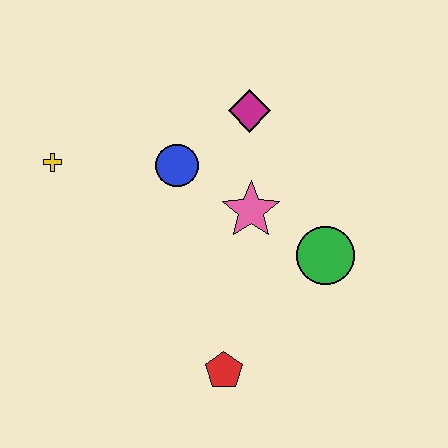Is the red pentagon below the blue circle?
Yes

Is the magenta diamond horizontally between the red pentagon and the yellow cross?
No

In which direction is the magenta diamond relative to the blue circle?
The magenta diamond is to the right of the blue circle.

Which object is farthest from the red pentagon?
The yellow cross is farthest from the red pentagon.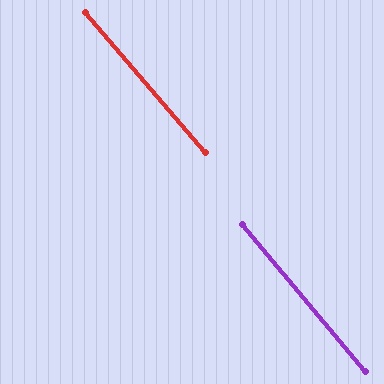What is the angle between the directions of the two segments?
Approximately 1 degree.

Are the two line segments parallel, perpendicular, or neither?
Parallel — their directions differ by only 0.6°.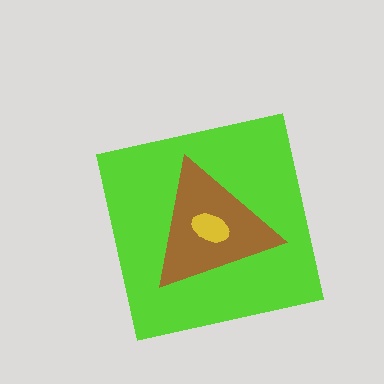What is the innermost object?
The yellow ellipse.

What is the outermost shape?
The lime square.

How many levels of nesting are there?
3.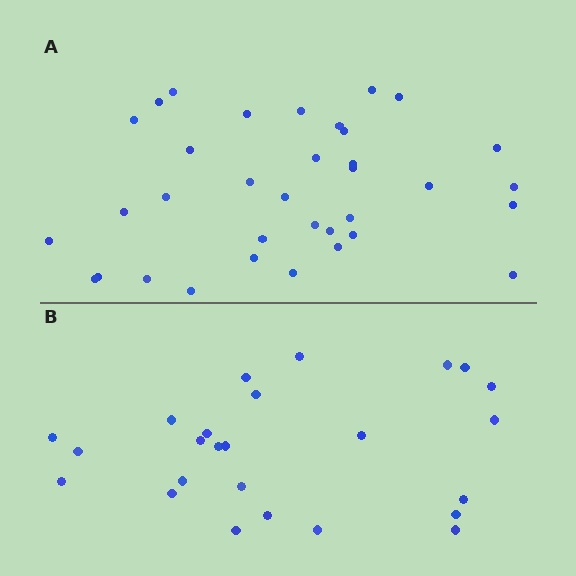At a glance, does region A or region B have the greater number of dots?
Region A (the top region) has more dots.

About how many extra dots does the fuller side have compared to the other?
Region A has roughly 10 or so more dots than region B.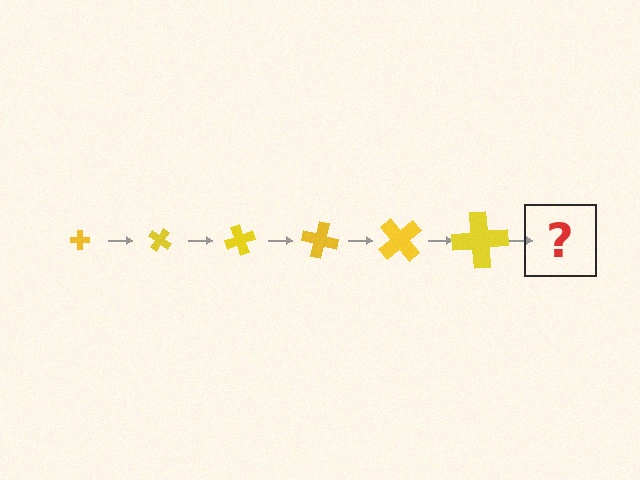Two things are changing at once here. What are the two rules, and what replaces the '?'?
The two rules are that the cross grows larger each step and it rotates 35 degrees each step. The '?' should be a cross, larger than the previous one and rotated 210 degrees from the start.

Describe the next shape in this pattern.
It should be a cross, larger than the previous one and rotated 210 degrees from the start.